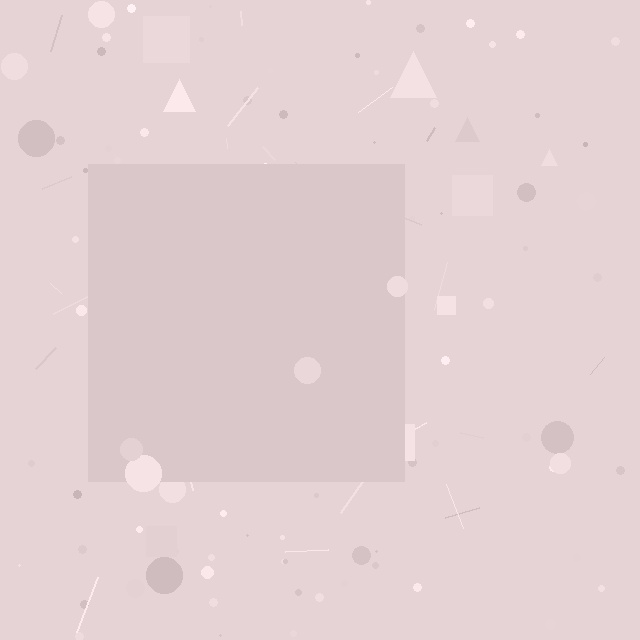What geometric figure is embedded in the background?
A square is embedded in the background.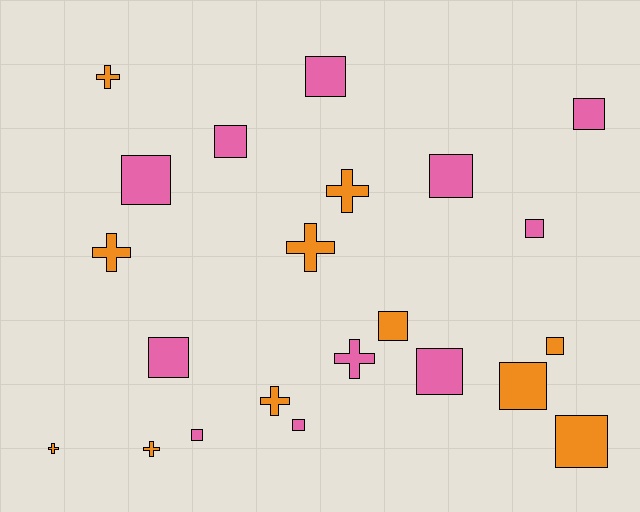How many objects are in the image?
There are 22 objects.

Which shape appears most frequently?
Square, with 14 objects.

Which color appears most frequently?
Pink, with 11 objects.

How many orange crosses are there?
There are 7 orange crosses.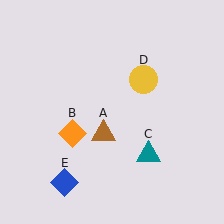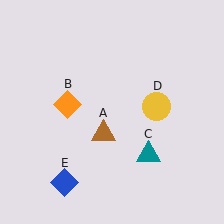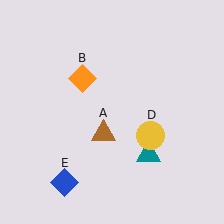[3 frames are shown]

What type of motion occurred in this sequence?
The orange diamond (object B), yellow circle (object D) rotated clockwise around the center of the scene.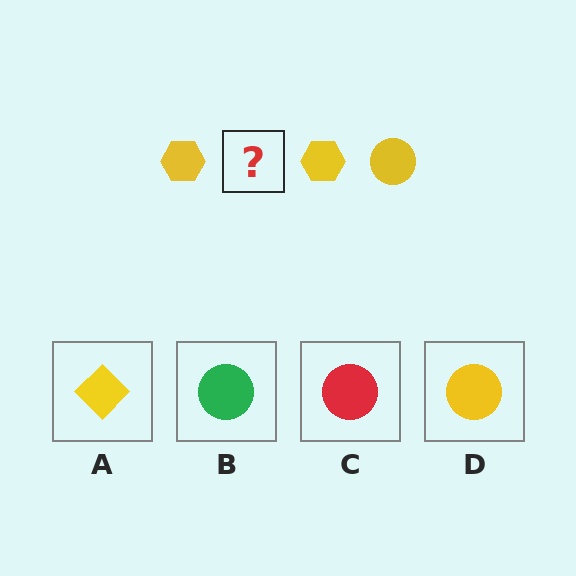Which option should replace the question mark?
Option D.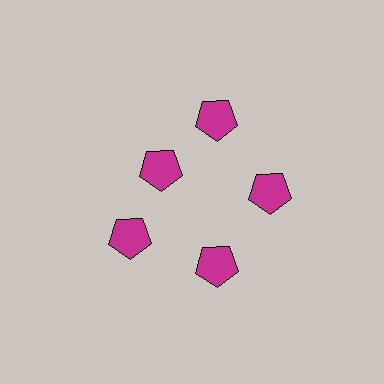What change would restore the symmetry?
The symmetry would be restored by moving it outward, back onto the ring so that all 5 pentagons sit at equal angles and equal distance from the center.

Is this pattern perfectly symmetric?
No. The 5 magenta pentagons are arranged in a ring, but one element near the 10 o'clock position is pulled inward toward the center, breaking the 5-fold rotational symmetry.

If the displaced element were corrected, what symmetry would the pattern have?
It would have 5-fold rotational symmetry — the pattern would map onto itself every 72 degrees.